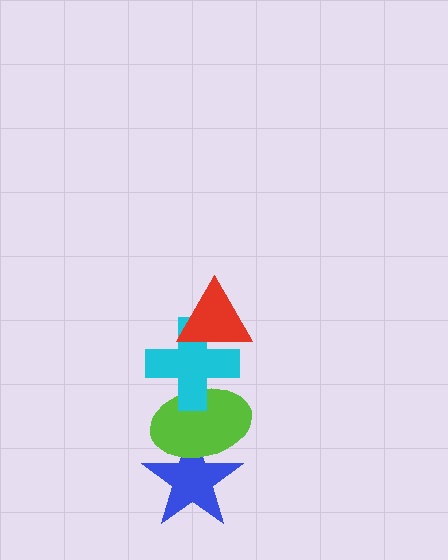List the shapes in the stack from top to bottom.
From top to bottom: the red triangle, the cyan cross, the lime ellipse, the blue star.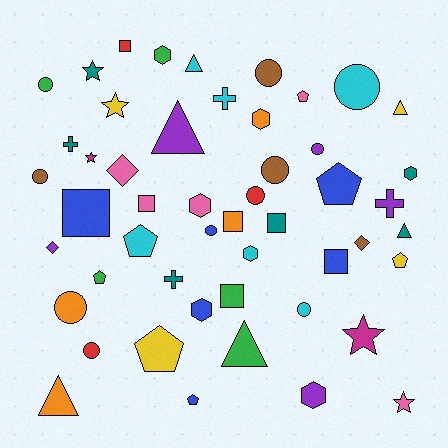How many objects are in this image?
There are 50 objects.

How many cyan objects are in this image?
There are 6 cyan objects.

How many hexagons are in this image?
There are 7 hexagons.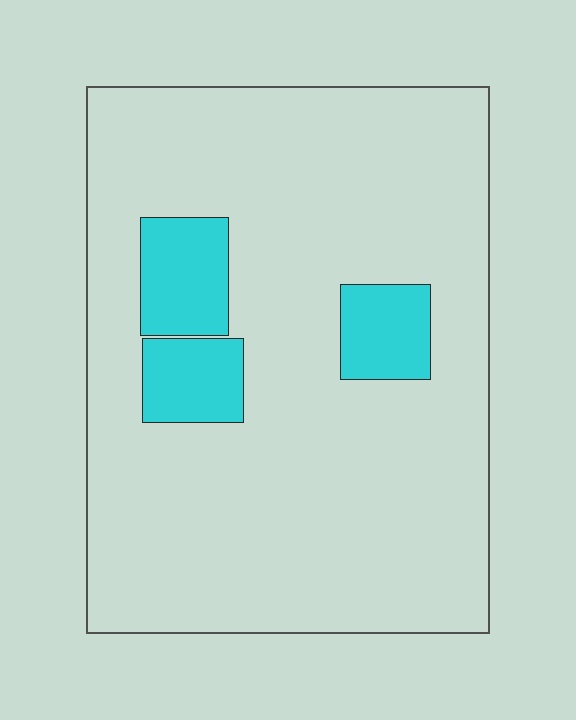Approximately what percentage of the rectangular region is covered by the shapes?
Approximately 15%.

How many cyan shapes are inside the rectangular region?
3.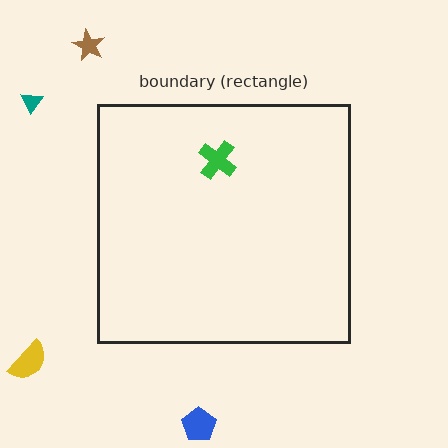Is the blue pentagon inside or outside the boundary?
Outside.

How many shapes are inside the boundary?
1 inside, 4 outside.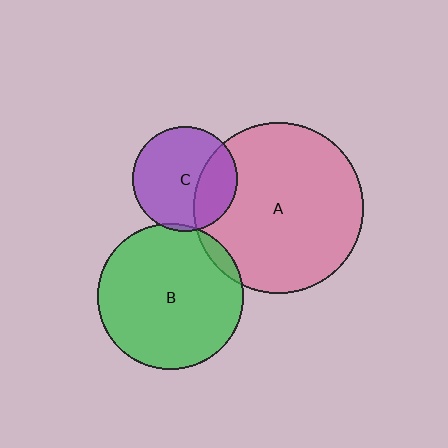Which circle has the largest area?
Circle A (pink).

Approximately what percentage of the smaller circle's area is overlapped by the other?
Approximately 30%.